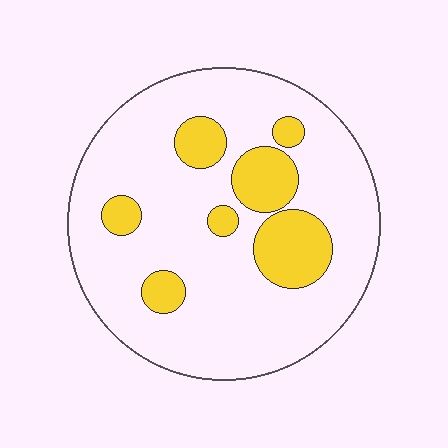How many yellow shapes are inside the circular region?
7.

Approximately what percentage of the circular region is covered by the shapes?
Approximately 20%.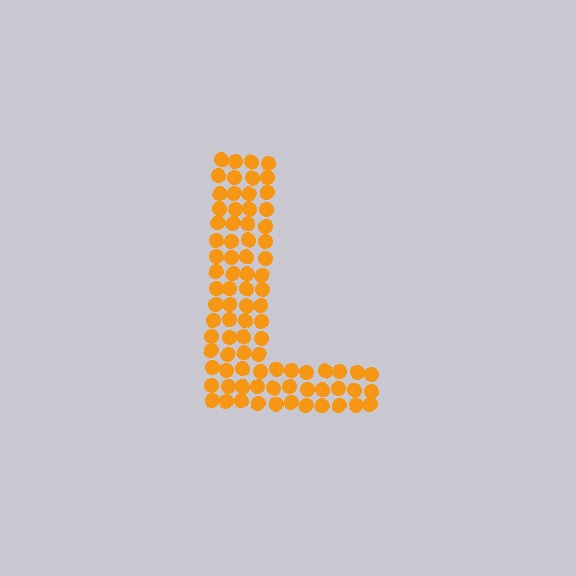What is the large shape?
The large shape is the letter L.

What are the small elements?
The small elements are circles.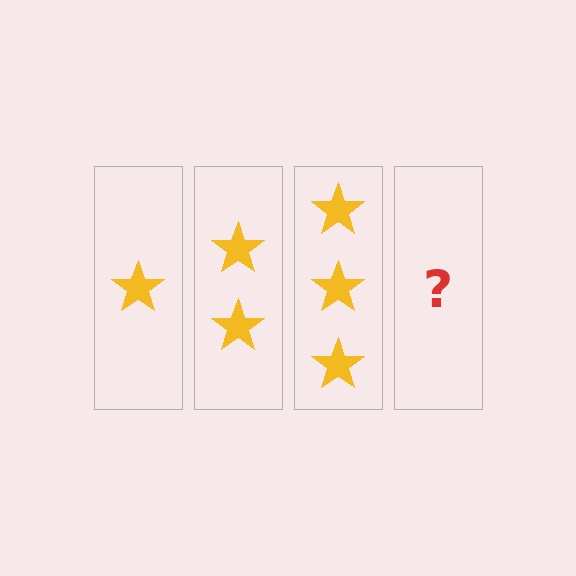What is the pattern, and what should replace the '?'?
The pattern is that each step adds one more star. The '?' should be 4 stars.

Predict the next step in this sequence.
The next step is 4 stars.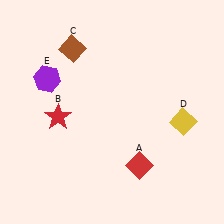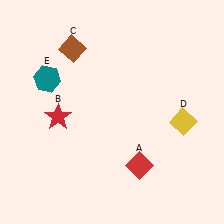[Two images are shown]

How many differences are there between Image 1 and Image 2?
There is 1 difference between the two images.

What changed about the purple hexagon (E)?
In Image 1, E is purple. In Image 2, it changed to teal.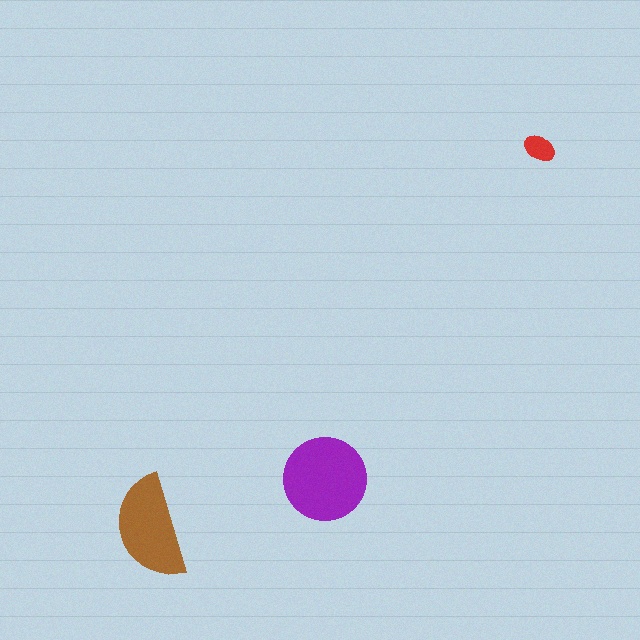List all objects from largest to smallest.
The purple circle, the brown semicircle, the red ellipse.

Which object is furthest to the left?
The brown semicircle is leftmost.